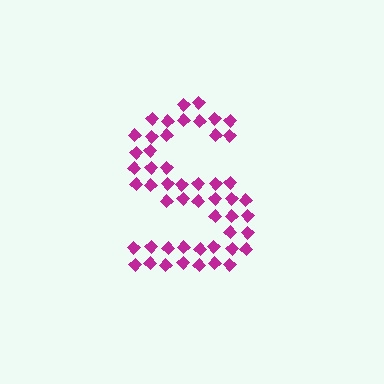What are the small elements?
The small elements are diamonds.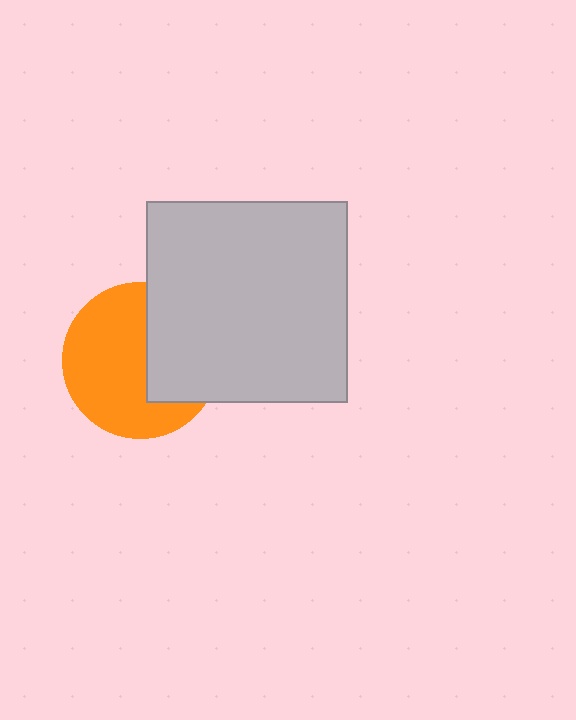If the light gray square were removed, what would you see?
You would see the complete orange circle.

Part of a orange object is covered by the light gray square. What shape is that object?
It is a circle.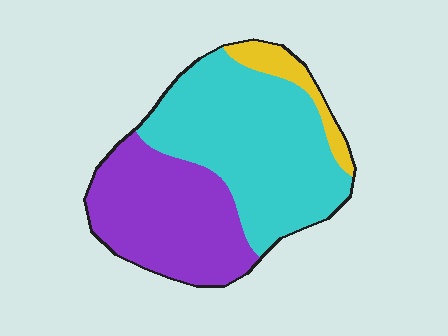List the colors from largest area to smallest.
From largest to smallest: cyan, purple, yellow.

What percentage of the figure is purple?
Purple covers roughly 40% of the figure.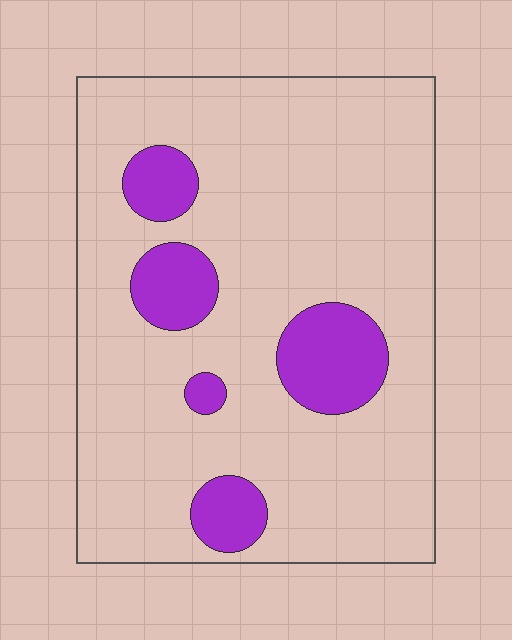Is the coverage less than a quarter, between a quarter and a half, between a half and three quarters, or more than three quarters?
Less than a quarter.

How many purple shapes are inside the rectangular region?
5.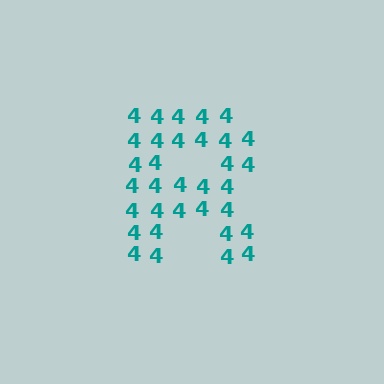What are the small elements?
The small elements are digit 4's.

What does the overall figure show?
The overall figure shows the letter R.